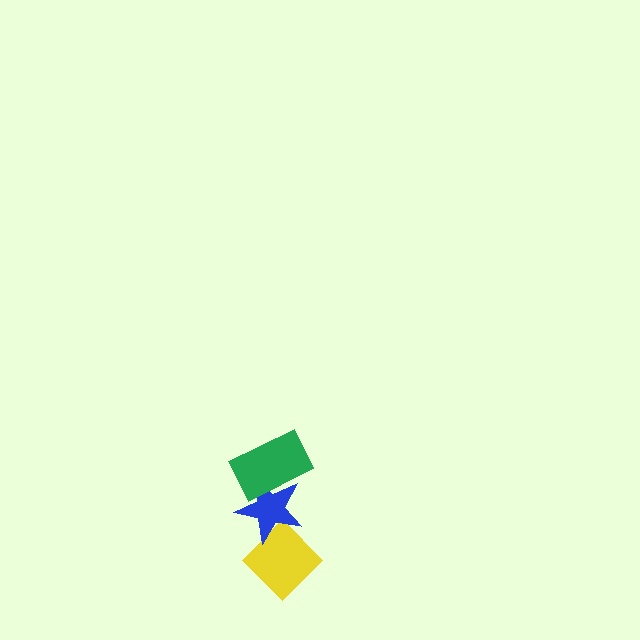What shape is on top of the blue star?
The green rectangle is on top of the blue star.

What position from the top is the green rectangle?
The green rectangle is 1st from the top.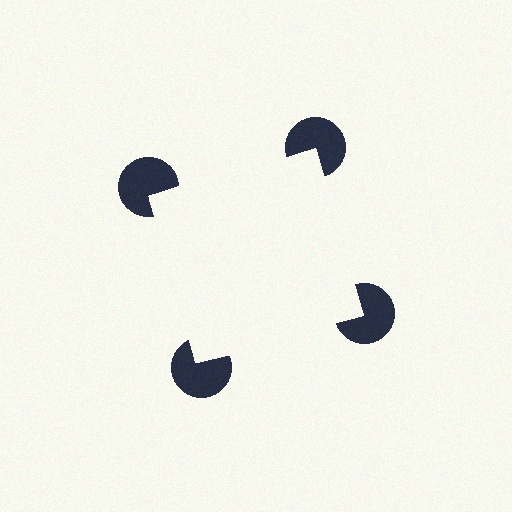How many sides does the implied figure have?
4 sides.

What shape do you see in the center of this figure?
An illusory square — its edges are inferred from the aligned wedge cuts in the pac-man discs, not physically drawn.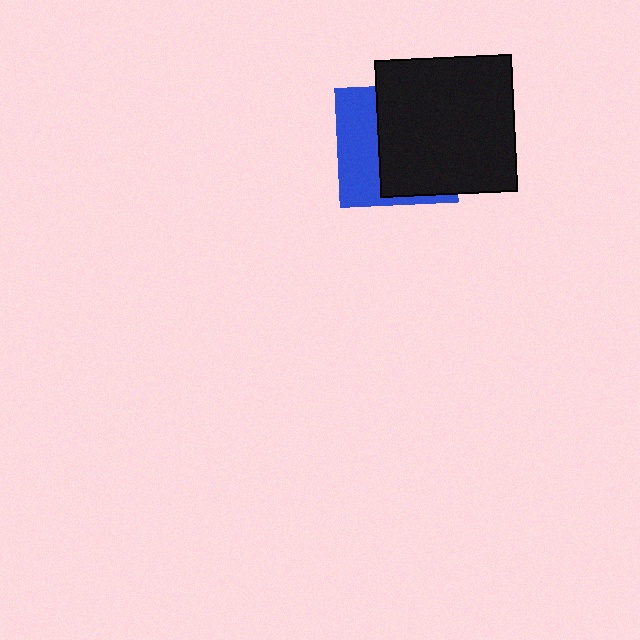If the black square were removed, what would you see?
You would see the complete blue square.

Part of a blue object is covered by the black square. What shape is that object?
It is a square.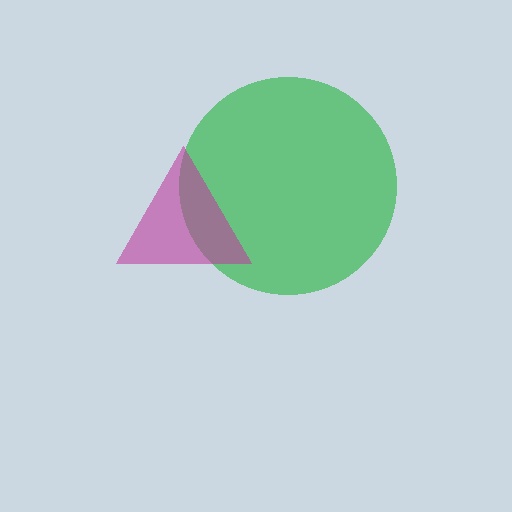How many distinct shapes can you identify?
There are 2 distinct shapes: a green circle, a magenta triangle.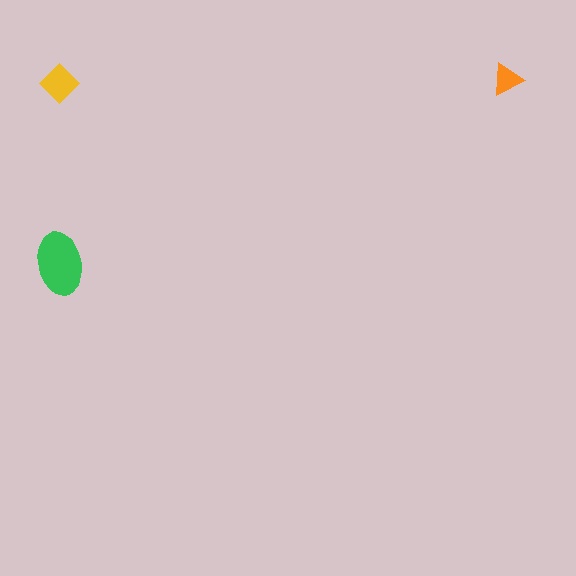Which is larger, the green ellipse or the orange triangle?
The green ellipse.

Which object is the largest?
The green ellipse.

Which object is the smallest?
The orange triangle.